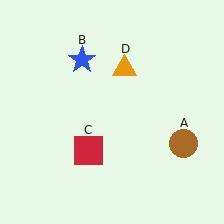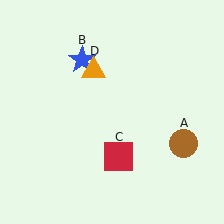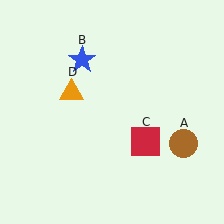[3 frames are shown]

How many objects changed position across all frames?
2 objects changed position: red square (object C), orange triangle (object D).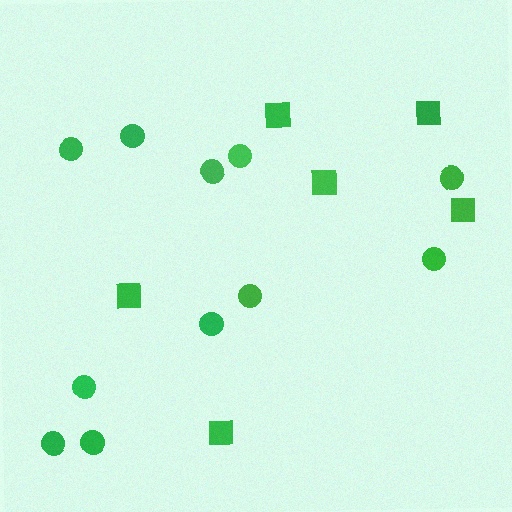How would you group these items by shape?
There are 2 groups: one group of squares (6) and one group of circles (11).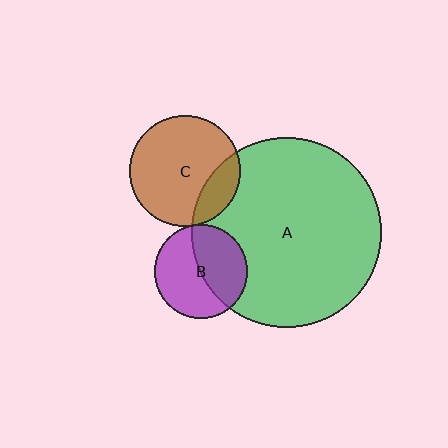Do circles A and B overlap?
Yes.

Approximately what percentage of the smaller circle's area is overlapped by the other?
Approximately 45%.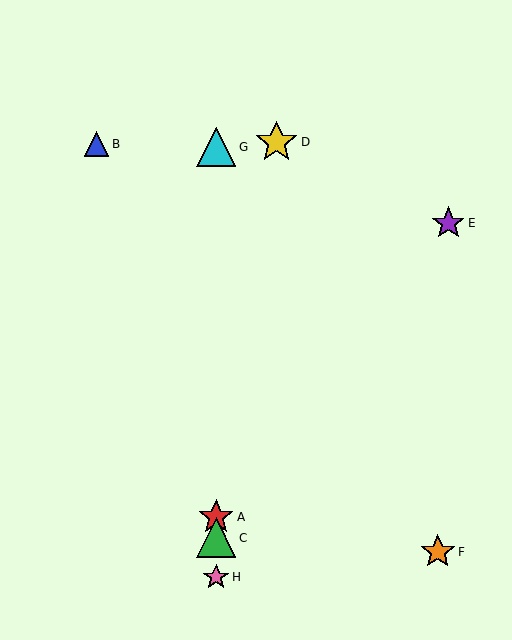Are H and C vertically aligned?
Yes, both are at x≈216.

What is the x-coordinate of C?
Object C is at x≈216.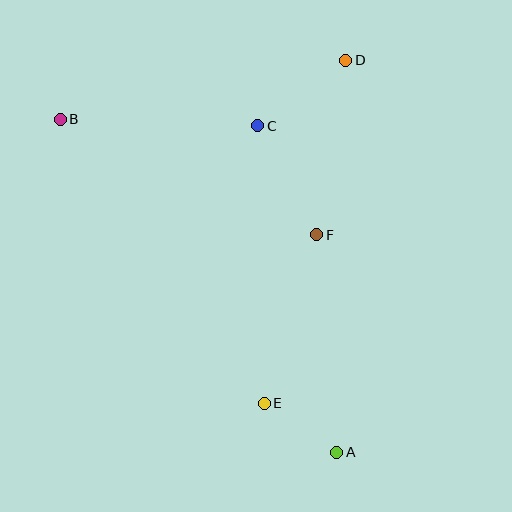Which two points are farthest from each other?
Points A and B are farthest from each other.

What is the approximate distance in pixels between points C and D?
The distance between C and D is approximately 109 pixels.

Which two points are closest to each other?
Points A and E are closest to each other.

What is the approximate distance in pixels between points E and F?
The distance between E and F is approximately 176 pixels.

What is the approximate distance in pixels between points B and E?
The distance between B and E is approximately 350 pixels.